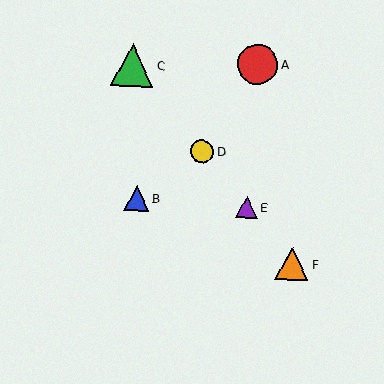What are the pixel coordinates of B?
Object B is at (137, 199).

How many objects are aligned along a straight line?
4 objects (C, D, E, F) are aligned along a straight line.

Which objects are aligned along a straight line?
Objects C, D, E, F are aligned along a straight line.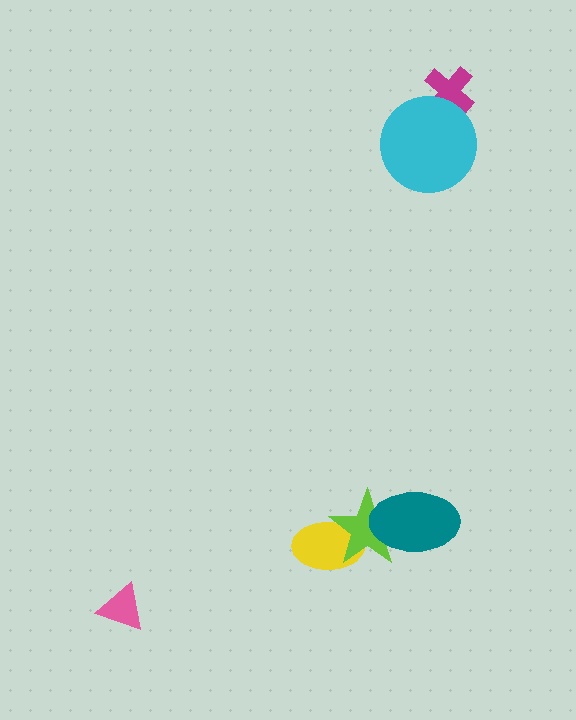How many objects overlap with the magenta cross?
1 object overlaps with the magenta cross.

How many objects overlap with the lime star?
2 objects overlap with the lime star.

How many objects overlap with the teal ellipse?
1 object overlaps with the teal ellipse.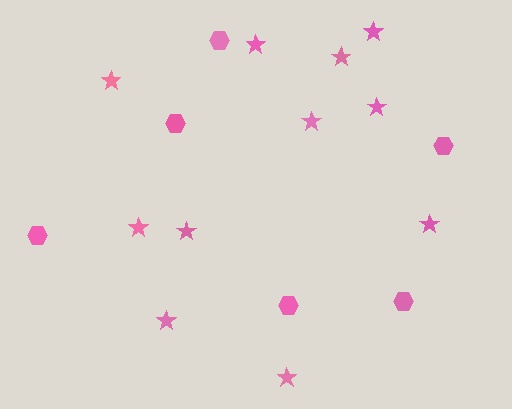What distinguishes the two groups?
There are 2 groups: one group of hexagons (6) and one group of stars (11).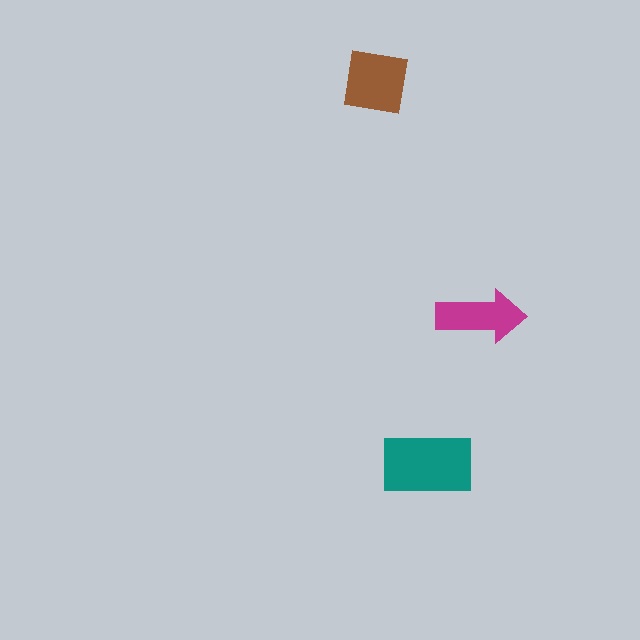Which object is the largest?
The teal rectangle.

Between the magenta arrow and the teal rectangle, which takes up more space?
The teal rectangle.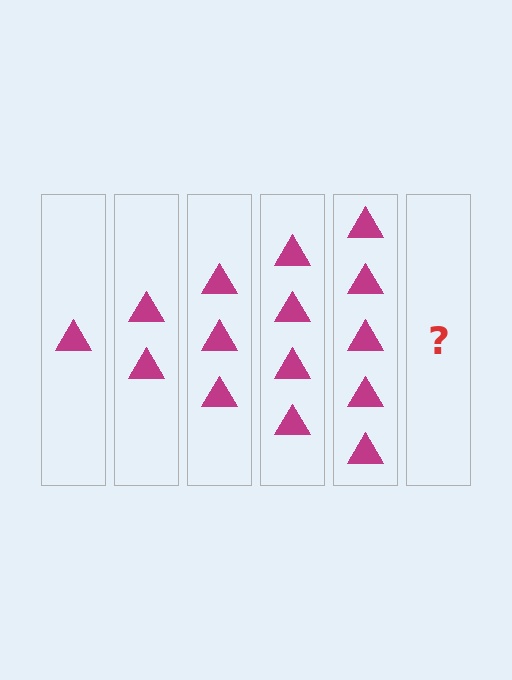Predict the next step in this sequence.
The next step is 6 triangles.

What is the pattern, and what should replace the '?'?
The pattern is that each step adds one more triangle. The '?' should be 6 triangles.